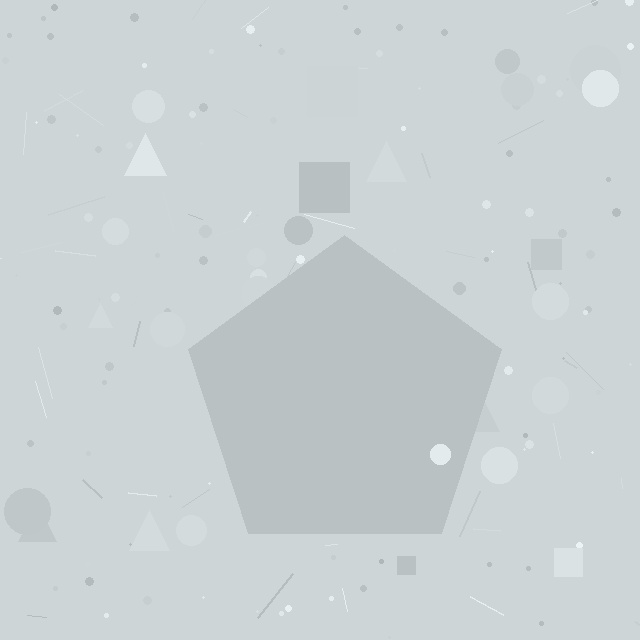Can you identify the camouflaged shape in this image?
The camouflaged shape is a pentagon.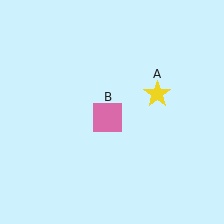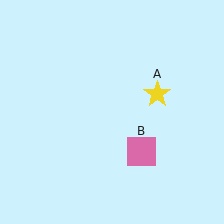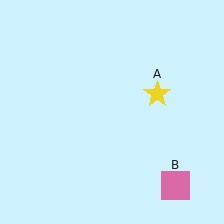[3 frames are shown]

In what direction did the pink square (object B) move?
The pink square (object B) moved down and to the right.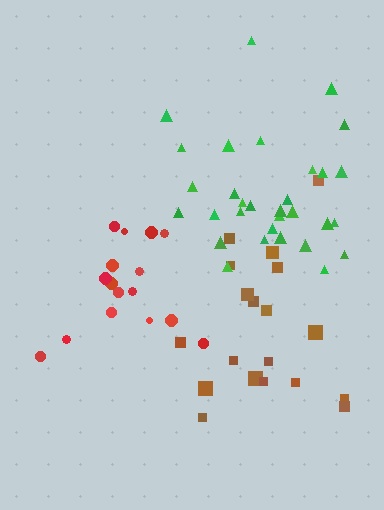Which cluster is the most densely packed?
Green.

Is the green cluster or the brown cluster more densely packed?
Green.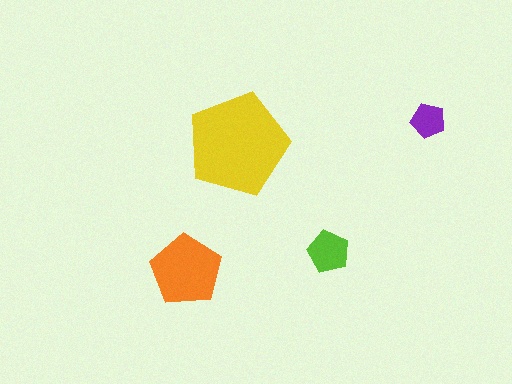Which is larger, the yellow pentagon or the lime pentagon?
The yellow one.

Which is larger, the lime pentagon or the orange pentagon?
The orange one.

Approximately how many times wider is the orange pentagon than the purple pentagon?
About 2 times wider.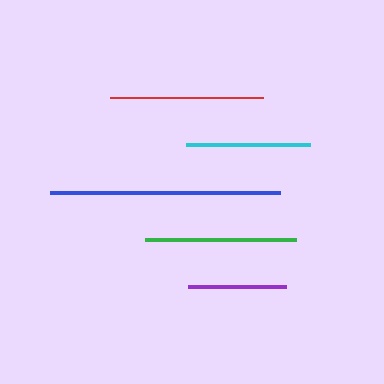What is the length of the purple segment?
The purple segment is approximately 98 pixels long.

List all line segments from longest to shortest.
From longest to shortest: blue, red, green, cyan, purple.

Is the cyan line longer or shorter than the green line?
The green line is longer than the cyan line.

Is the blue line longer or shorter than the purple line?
The blue line is longer than the purple line.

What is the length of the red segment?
The red segment is approximately 153 pixels long.